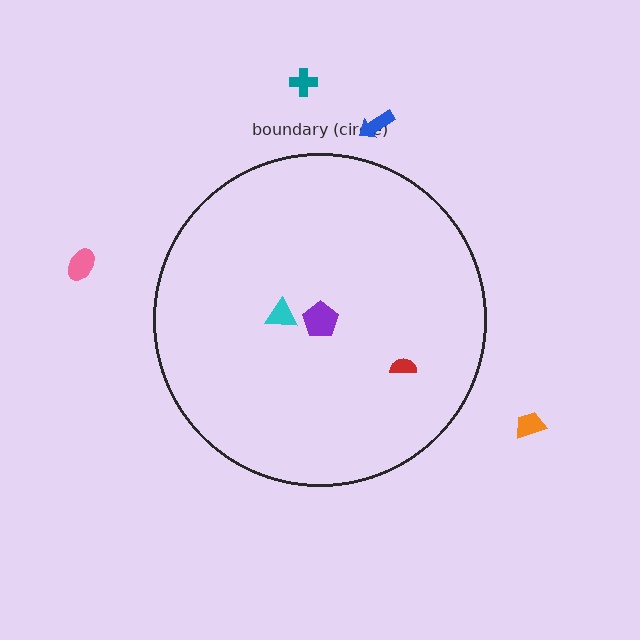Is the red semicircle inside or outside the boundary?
Inside.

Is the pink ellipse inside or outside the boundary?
Outside.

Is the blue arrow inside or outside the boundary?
Outside.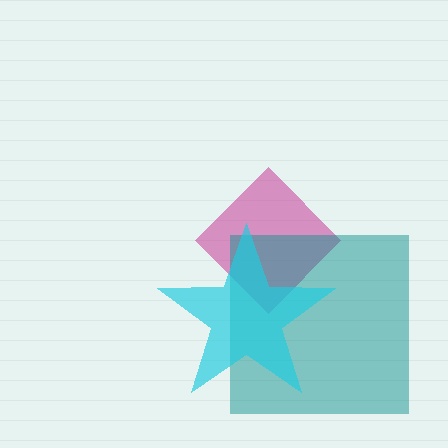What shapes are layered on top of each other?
The layered shapes are: a magenta diamond, a teal square, a cyan star.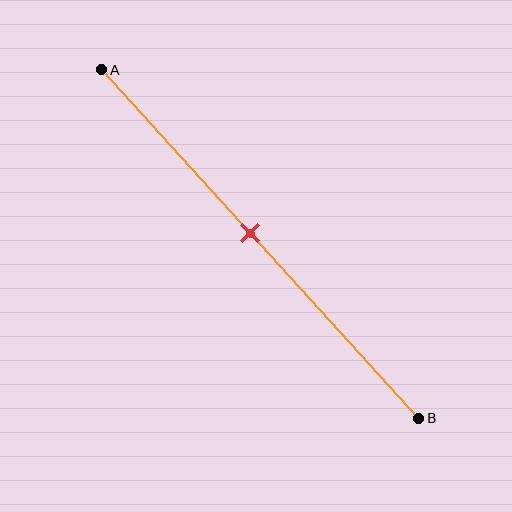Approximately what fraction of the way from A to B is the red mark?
The red mark is approximately 45% of the way from A to B.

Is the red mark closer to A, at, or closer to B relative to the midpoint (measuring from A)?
The red mark is closer to point A than the midpoint of segment AB.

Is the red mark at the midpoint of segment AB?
No, the mark is at about 45% from A, not at the 50% midpoint.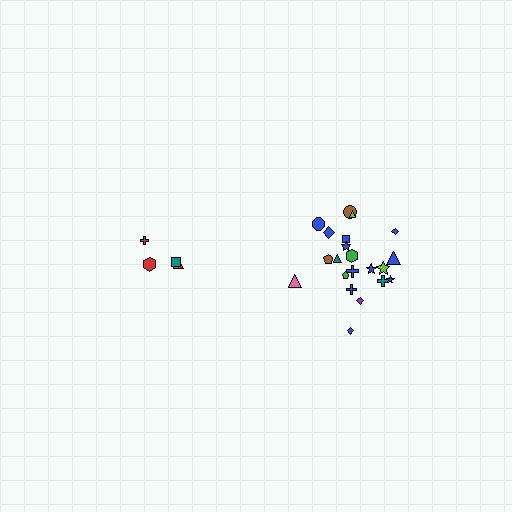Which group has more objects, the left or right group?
The right group.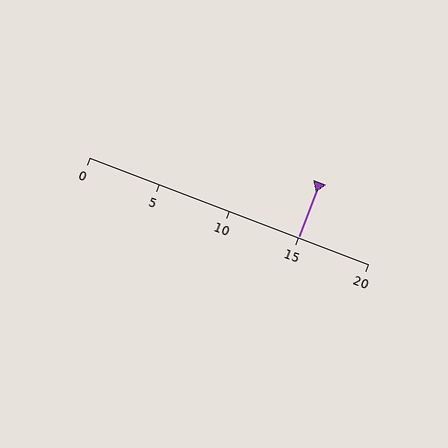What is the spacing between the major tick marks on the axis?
The major ticks are spaced 5 apart.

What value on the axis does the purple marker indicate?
The marker indicates approximately 15.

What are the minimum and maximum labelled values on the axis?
The axis runs from 0 to 20.